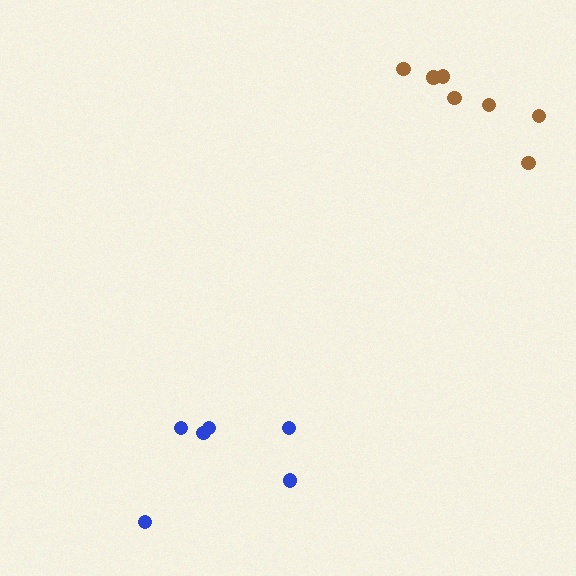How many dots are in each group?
Group 1: 7 dots, Group 2: 6 dots (13 total).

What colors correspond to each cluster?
The clusters are colored: brown, blue.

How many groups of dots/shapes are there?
There are 2 groups.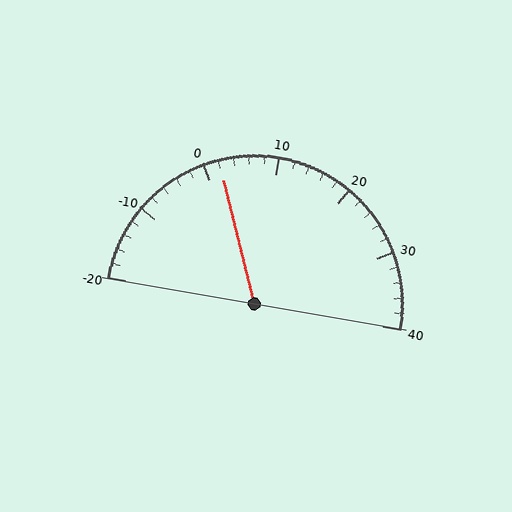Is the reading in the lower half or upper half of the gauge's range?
The reading is in the lower half of the range (-20 to 40).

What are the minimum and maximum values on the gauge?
The gauge ranges from -20 to 40.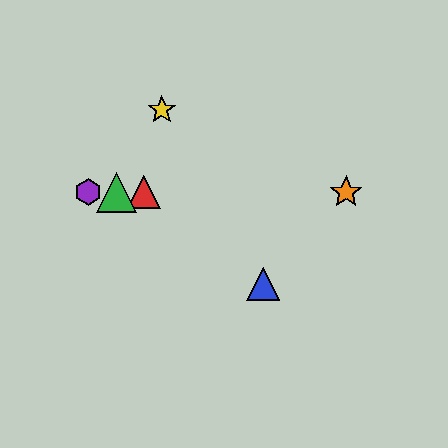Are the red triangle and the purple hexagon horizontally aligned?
Yes, both are at y≈192.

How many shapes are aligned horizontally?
4 shapes (the red triangle, the green triangle, the purple hexagon, the orange star) are aligned horizontally.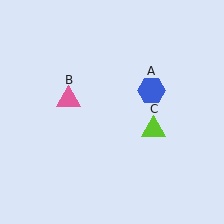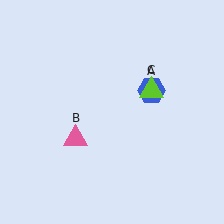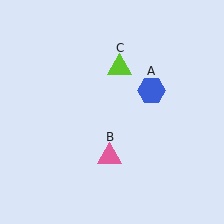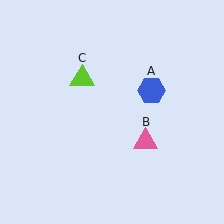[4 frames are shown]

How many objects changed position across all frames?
2 objects changed position: pink triangle (object B), lime triangle (object C).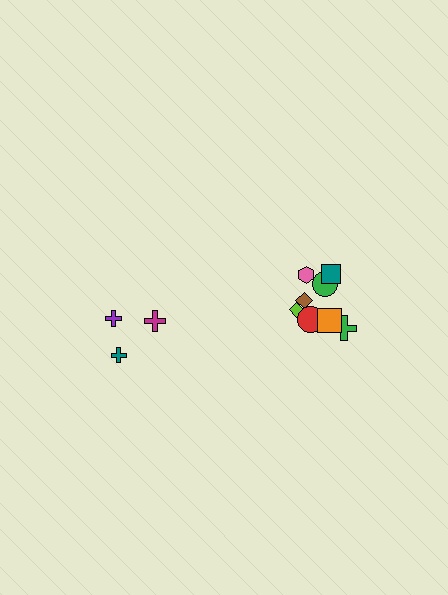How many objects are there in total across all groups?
There are 11 objects.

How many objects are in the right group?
There are 8 objects.